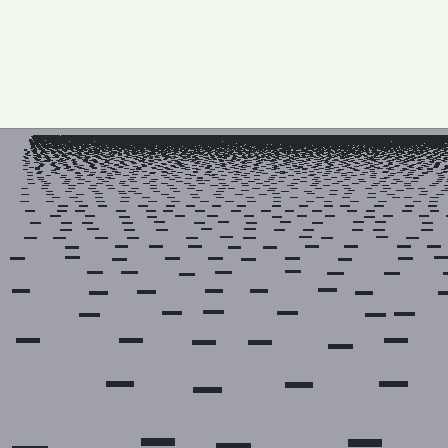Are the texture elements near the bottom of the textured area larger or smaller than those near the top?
Larger. Near the bottom, elements are closer to the viewer and appear at a bigger on-screen size.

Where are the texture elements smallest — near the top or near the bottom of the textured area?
Near the top.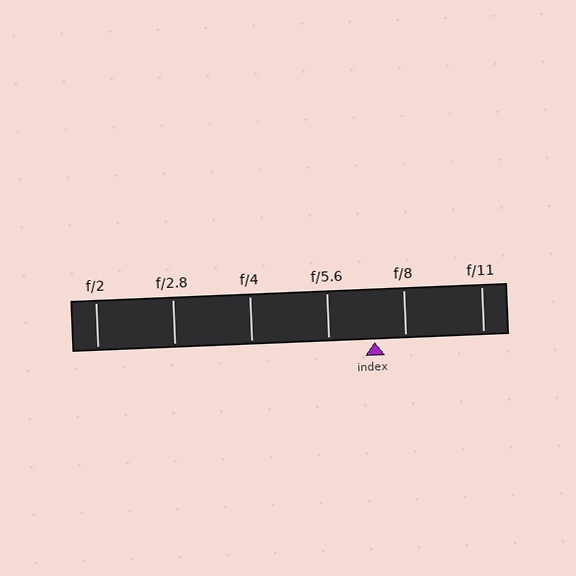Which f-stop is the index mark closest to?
The index mark is closest to f/8.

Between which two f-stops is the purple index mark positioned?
The index mark is between f/5.6 and f/8.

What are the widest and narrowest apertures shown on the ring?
The widest aperture shown is f/2 and the narrowest is f/11.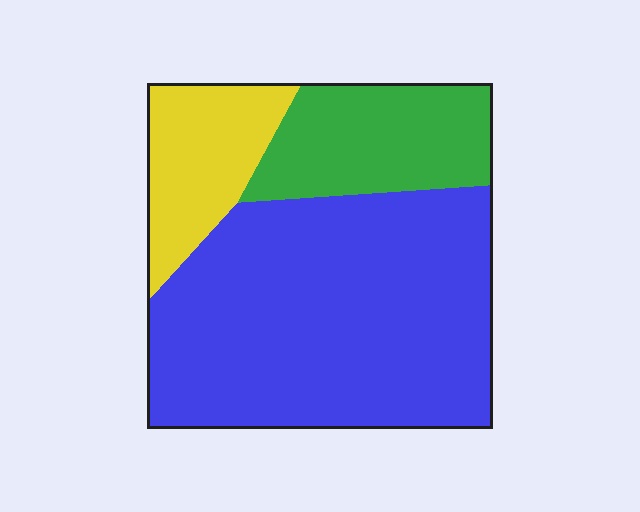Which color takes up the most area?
Blue, at roughly 65%.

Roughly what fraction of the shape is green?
Green takes up about one fifth (1/5) of the shape.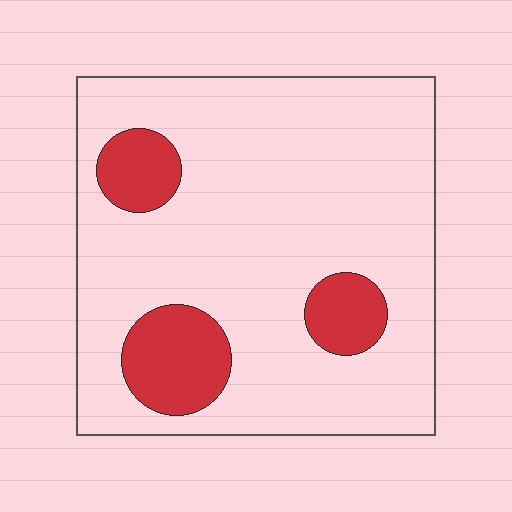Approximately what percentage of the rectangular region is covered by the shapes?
Approximately 15%.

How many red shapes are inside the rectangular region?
3.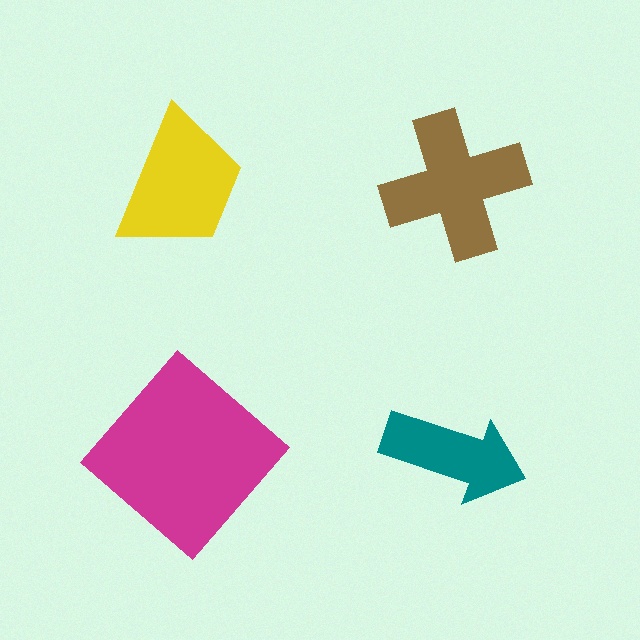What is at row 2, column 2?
A teal arrow.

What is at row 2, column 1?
A magenta diamond.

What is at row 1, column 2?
A brown cross.